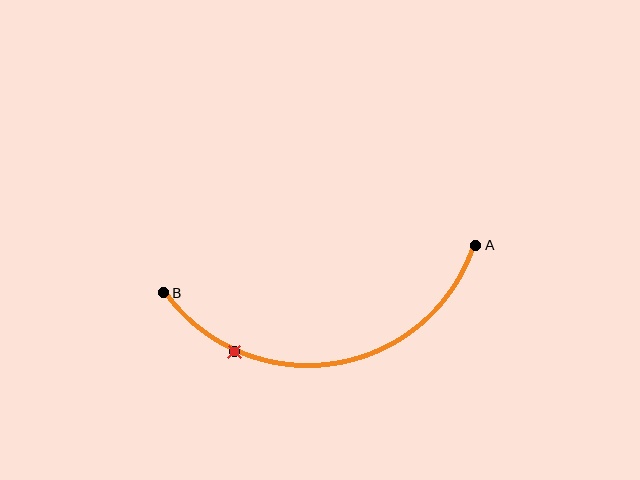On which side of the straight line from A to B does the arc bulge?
The arc bulges below the straight line connecting A and B.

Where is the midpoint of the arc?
The arc midpoint is the point on the curve farthest from the straight line joining A and B. It sits below that line.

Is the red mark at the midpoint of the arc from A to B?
No. The red mark lies on the arc but is closer to endpoint B. The arc midpoint would be at the point on the curve equidistant along the arc from both A and B.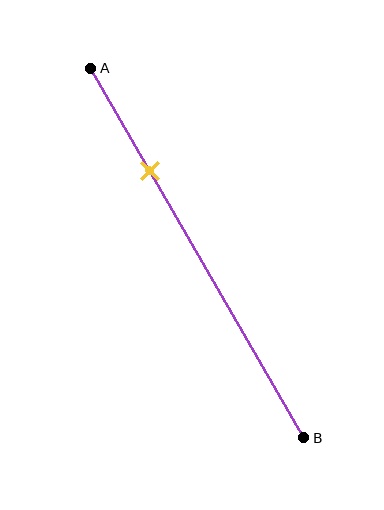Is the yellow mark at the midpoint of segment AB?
No, the mark is at about 30% from A, not at the 50% midpoint.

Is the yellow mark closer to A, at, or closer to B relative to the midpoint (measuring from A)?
The yellow mark is closer to point A than the midpoint of segment AB.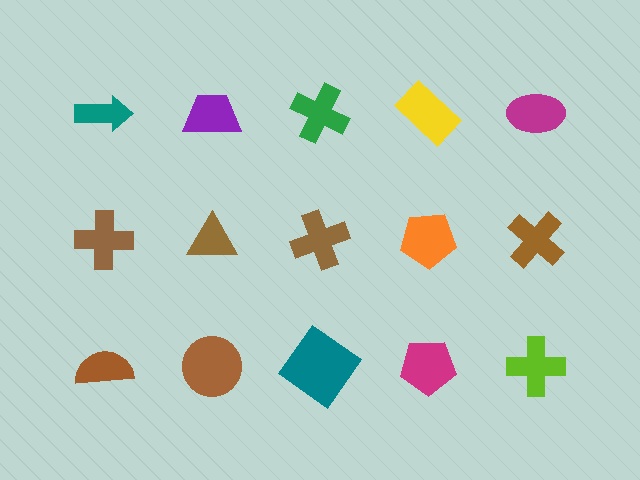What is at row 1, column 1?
A teal arrow.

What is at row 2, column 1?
A brown cross.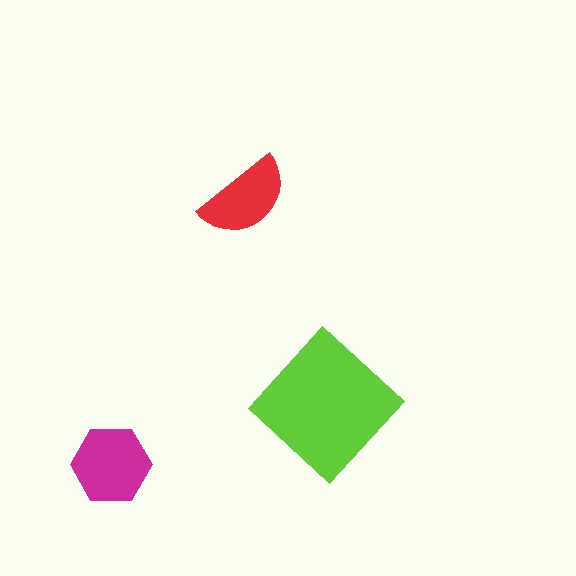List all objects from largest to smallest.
The lime diamond, the magenta hexagon, the red semicircle.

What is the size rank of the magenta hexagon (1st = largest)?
2nd.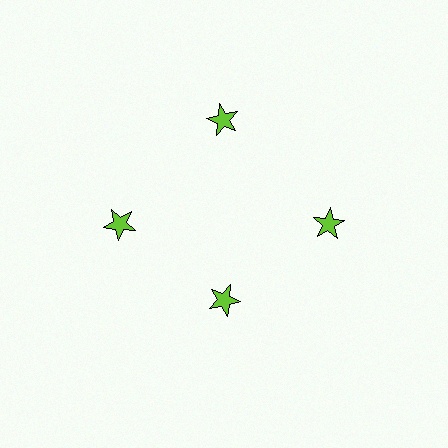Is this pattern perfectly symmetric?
No. The 4 lime stars are arranged in a ring, but one element near the 6 o'clock position is pulled inward toward the center, breaking the 4-fold rotational symmetry.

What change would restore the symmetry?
The symmetry would be restored by moving it outward, back onto the ring so that all 4 stars sit at equal angles and equal distance from the center.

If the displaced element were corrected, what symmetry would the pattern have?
It would have 4-fold rotational symmetry — the pattern would map onto itself every 90 degrees.